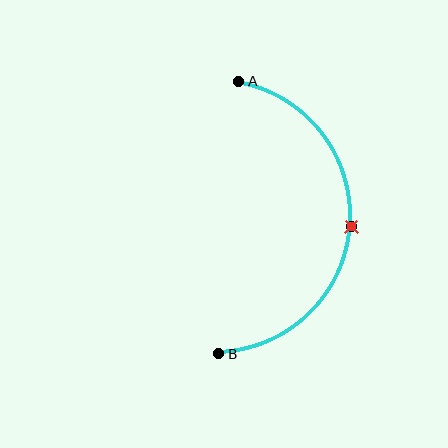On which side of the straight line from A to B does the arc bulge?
The arc bulges to the right of the straight line connecting A and B.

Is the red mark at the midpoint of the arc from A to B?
Yes. The red mark lies on the arc at equal arc-length from both A and B — it is the arc midpoint.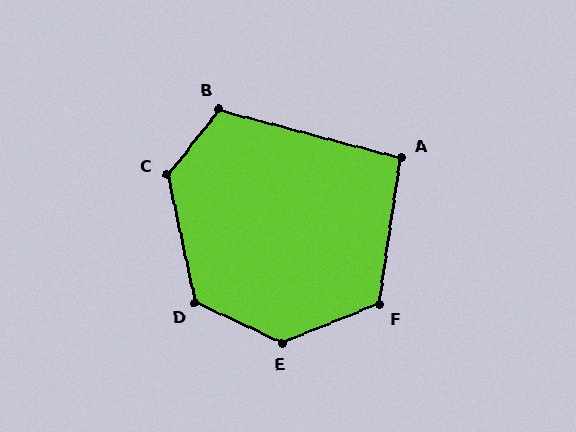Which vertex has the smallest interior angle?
A, at approximately 97 degrees.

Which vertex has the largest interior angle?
E, at approximately 133 degrees.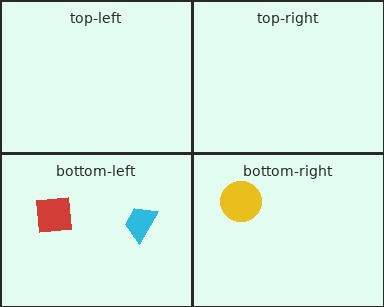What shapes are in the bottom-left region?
The cyan trapezoid, the red square.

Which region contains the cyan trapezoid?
The bottom-left region.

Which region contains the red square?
The bottom-left region.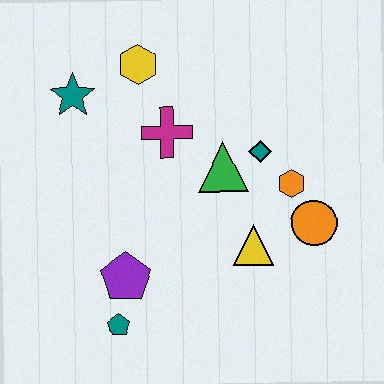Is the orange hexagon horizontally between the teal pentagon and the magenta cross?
No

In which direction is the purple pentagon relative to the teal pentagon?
The purple pentagon is above the teal pentagon.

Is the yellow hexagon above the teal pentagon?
Yes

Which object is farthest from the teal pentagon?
The yellow hexagon is farthest from the teal pentagon.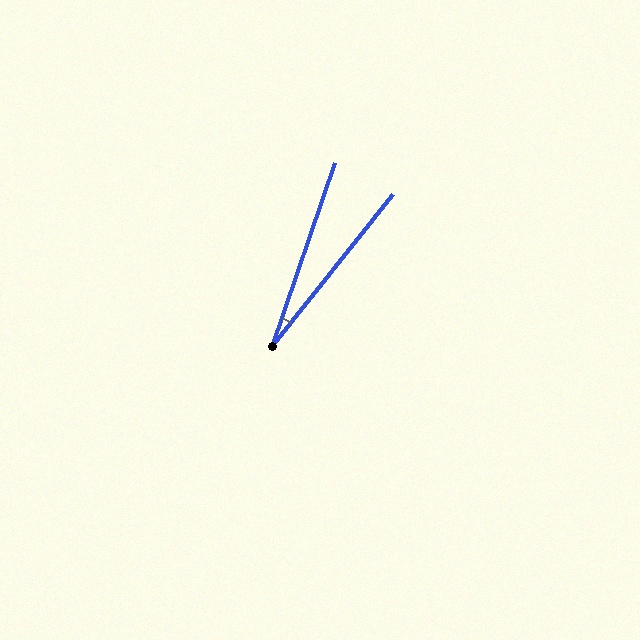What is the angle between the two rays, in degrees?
Approximately 20 degrees.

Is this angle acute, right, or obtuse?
It is acute.